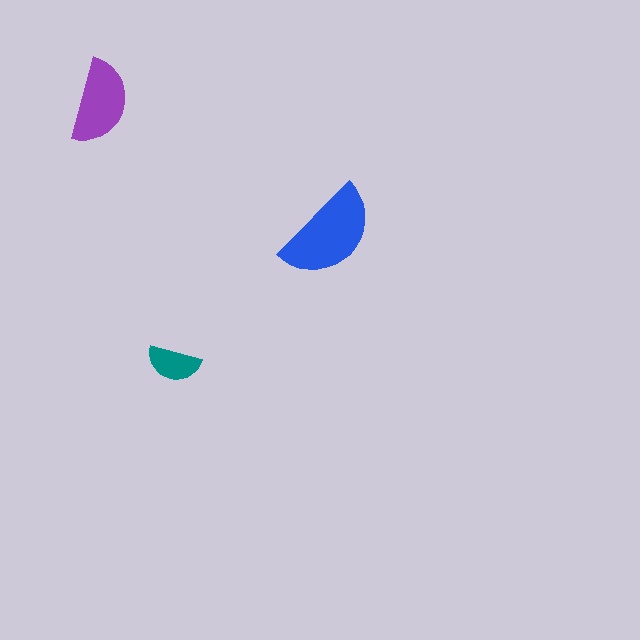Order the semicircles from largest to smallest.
the blue one, the purple one, the teal one.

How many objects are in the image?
There are 3 objects in the image.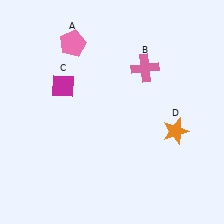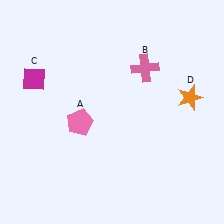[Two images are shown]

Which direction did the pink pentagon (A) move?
The pink pentagon (A) moved down.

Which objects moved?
The objects that moved are: the pink pentagon (A), the magenta diamond (C), the orange star (D).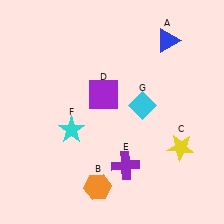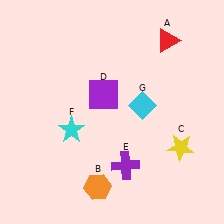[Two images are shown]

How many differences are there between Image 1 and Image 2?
There is 1 difference between the two images.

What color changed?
The triangle (A) changed from blue in Image 1 to red in Image 2.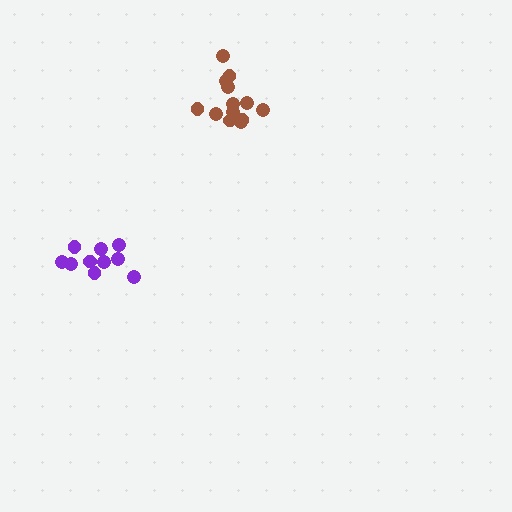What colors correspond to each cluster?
The clusters are colored: purple, brown.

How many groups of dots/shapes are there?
There are 2 groups.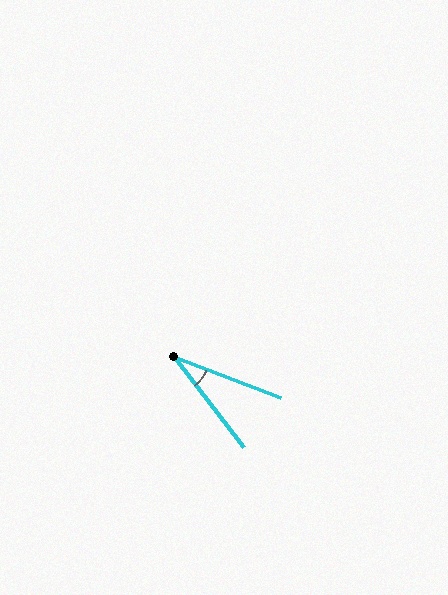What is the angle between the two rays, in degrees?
Approximately 32 degrees.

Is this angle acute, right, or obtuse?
It is acute.